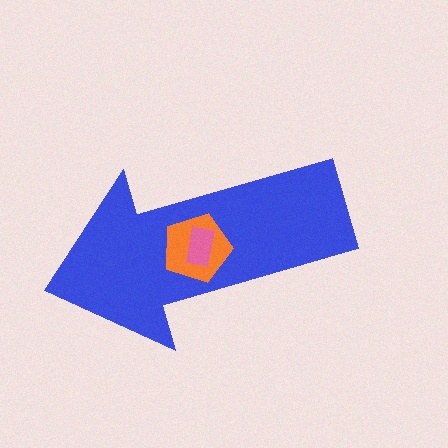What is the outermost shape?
The blue arrow.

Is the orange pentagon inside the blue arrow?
Yes.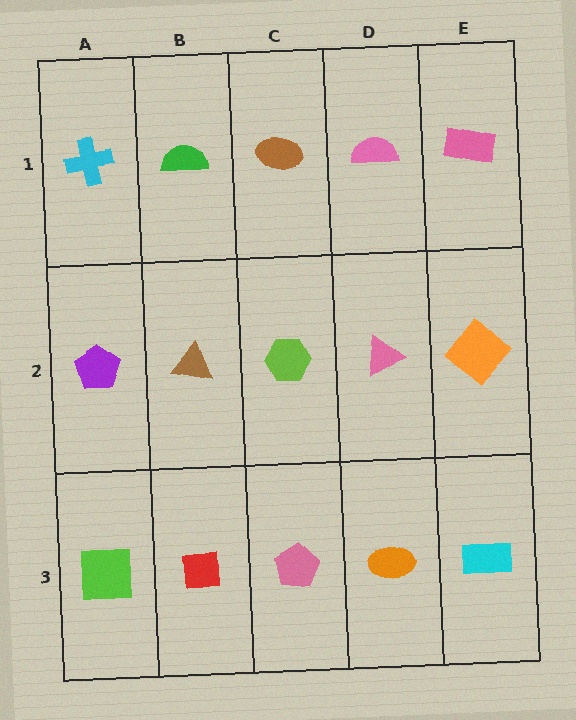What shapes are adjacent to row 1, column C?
A lime hexagon (row 2, column C), a green semicircle (row 1, column B), a pink semicircle (row 1, column D).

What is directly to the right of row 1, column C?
A pink semicircle.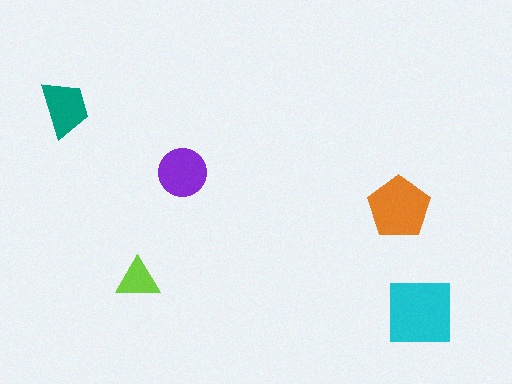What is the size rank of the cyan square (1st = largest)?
1st.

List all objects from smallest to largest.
The lime triangle, the teal trapezoid, the purple circle, the orange pentagon, the cyan square.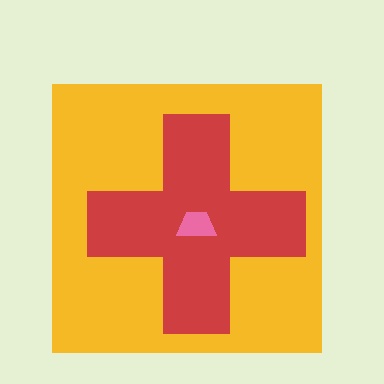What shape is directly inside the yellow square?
The red cross.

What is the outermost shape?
The yellow square.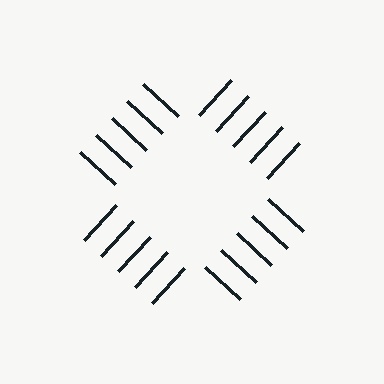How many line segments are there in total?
20 — 5 along each of the 4 edges.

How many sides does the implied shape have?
4 sides — the line-ends trace a square.